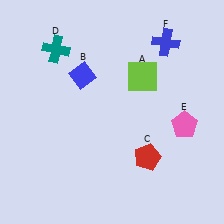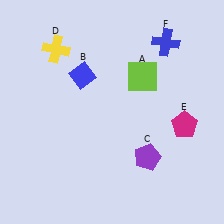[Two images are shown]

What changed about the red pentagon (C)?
In Image 1, C is red. In Image 2, it changed to purple.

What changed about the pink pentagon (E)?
In Image 1, E is pink. In Image 2, it changed to magenta.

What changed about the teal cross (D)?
In Image 1, D is teal. In Image 2, it changed to yellow.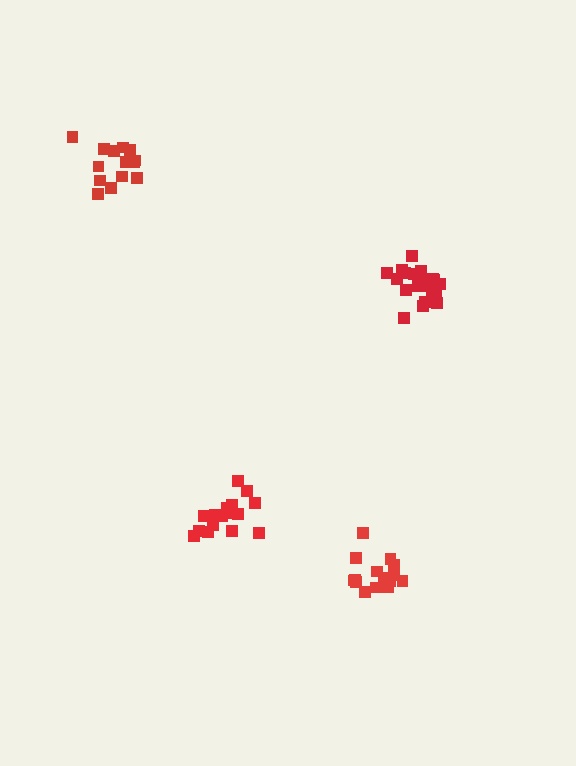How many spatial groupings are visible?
There are 4 spatial groupings.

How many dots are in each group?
Group 1: 14 dots, Group 2: 16 dots, Group 3: 19 dots, Group 4: 20 dots (69 total).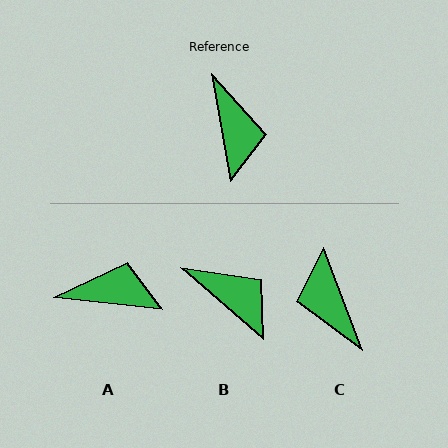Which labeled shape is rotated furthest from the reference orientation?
C, about 169 degrees away.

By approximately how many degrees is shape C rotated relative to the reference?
Approximately 169 degrees clockwise.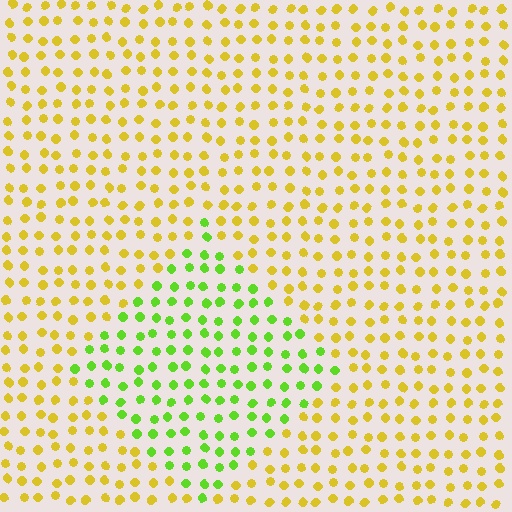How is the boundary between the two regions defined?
The boundary is defined purely by a slight shift in hue (about 49 degrees). Spacing, size, and orientation are identical on both sides.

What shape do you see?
I see a diamond.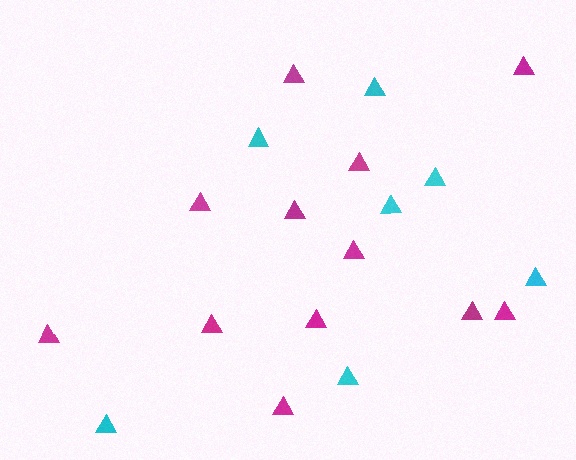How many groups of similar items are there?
There are 2 groups: one group of cyan triangles (7) and one group of magenta triangles (12).